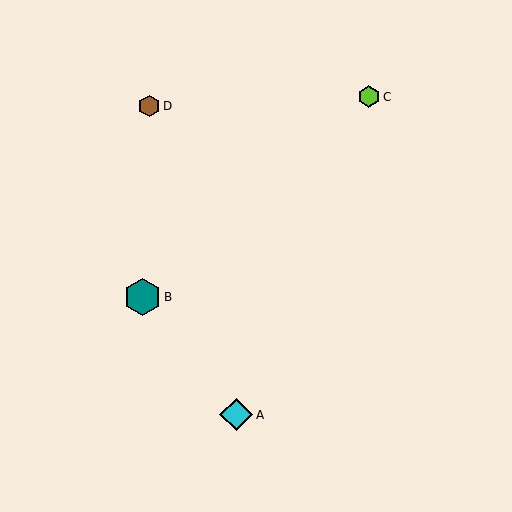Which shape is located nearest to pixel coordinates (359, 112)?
The lime hexagon (labeled C) at (369, 97) is nearest to that location.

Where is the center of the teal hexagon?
The center of the teal hexagon is at (142, 297).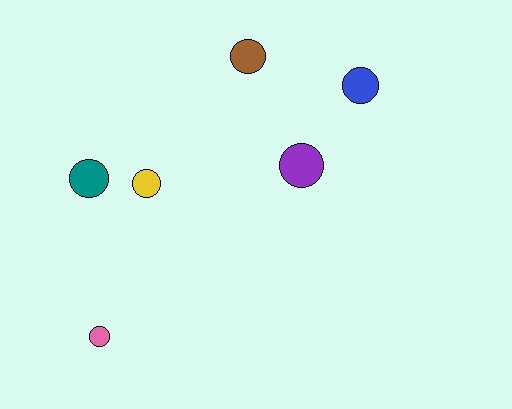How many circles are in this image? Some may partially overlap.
There are 6 circles.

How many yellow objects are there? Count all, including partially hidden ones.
There is 1 yellow object.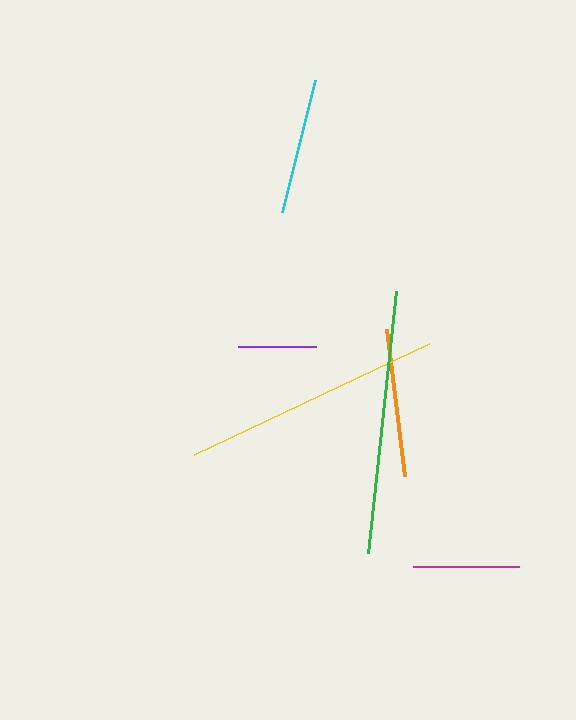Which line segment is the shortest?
The purple line is the shortest at approximately 78 pixels.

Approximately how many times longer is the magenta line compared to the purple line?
The magenta line is approximately 1.4 times the length of the purple line.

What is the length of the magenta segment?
The magenta segment is approximately 106 pixels long.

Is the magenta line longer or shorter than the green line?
The green line is longer than the magenta line.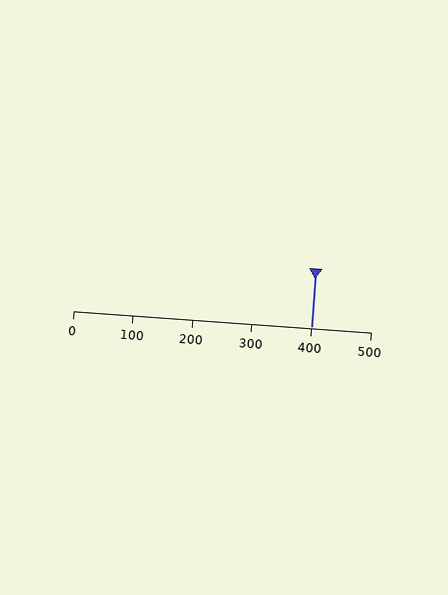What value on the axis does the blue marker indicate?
The marker indicates approximately 400.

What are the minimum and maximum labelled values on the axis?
The axis runs from 0 to 500.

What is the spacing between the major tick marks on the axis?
The major ticks are spaced 100 apart.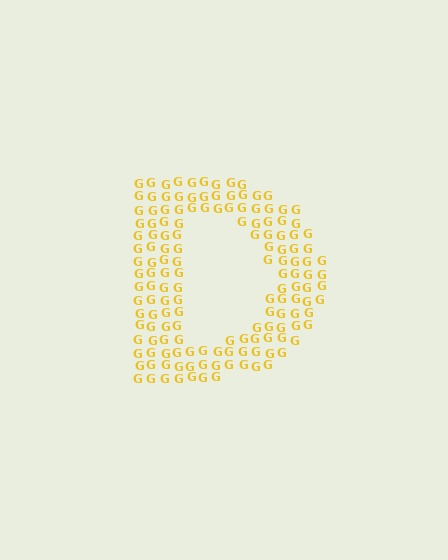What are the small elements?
The small elements are letter G's.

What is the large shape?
The large shape is the letter D.